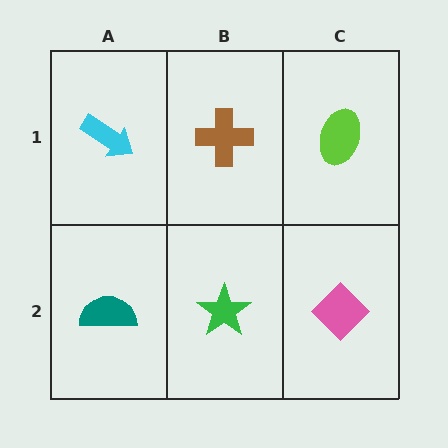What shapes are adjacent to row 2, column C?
A lime ellipse (row 1, column C), a green star (row 2, column B).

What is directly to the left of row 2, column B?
A teal semicircle.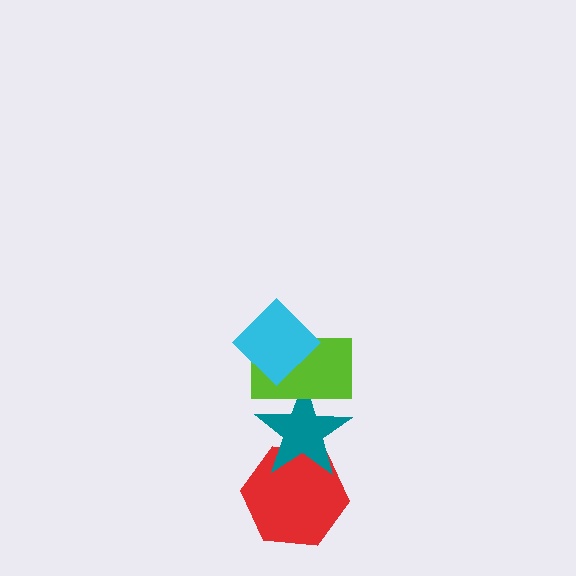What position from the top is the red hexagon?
The red hexagon is 4th from the top.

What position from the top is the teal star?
The teal star is 3rd from the top.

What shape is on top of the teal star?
The lime rectangle is on top of the teal star.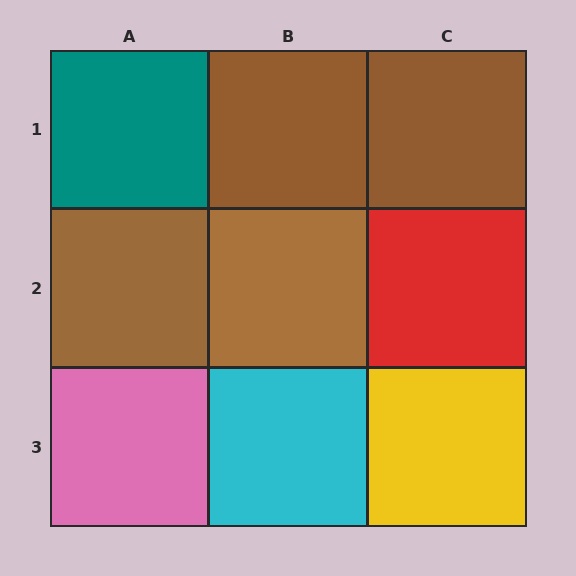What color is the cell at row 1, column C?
Brown.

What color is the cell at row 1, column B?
Brown.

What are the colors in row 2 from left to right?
Brown, brown, red.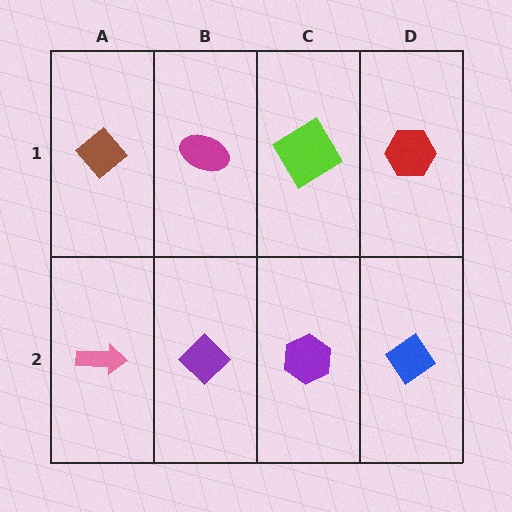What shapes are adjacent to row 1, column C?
A purple hexagon (row 2, column C), a magenta ellipse (row 1, column B), a red hexagon (row 1, column D).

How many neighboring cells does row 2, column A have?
2.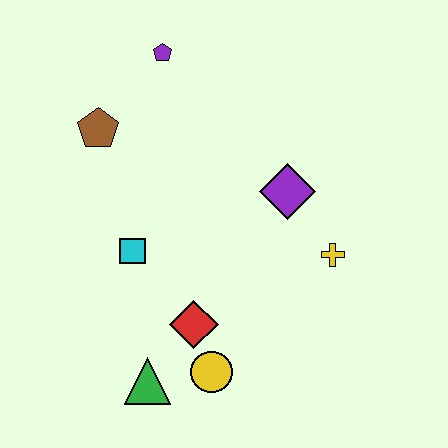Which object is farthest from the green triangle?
The purple pentagon is farthest from the green triangle.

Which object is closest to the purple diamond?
The yellow cross is closest to the purple diamond.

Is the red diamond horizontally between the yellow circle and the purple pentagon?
Yes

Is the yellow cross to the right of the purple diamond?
Yes